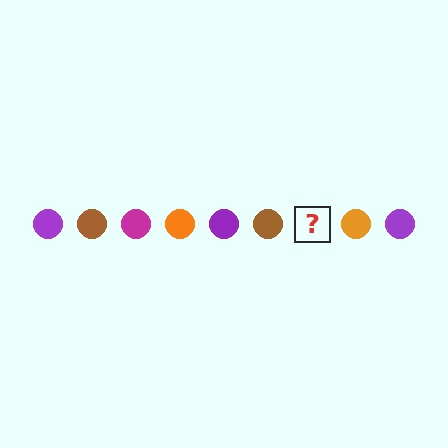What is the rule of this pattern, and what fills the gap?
The rule is that the pattern cycles through purple, brown, magenta, orange circles. The gap should be filled with a magenta circle.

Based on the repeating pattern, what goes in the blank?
The blank should be a magenta circle.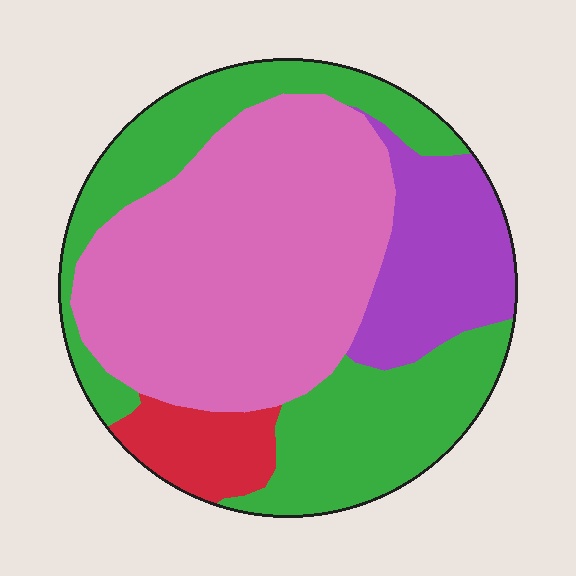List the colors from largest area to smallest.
From largest to smallest: pink, green, purple, red.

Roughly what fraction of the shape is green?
Green covers about 35% of the shape.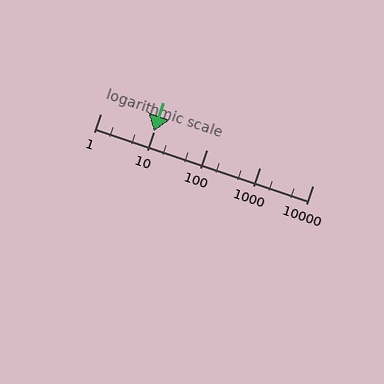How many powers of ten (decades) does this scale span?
The scale spans 4 decades, from 1 to 10000.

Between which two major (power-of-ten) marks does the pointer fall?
The pointer is between 10 and 100.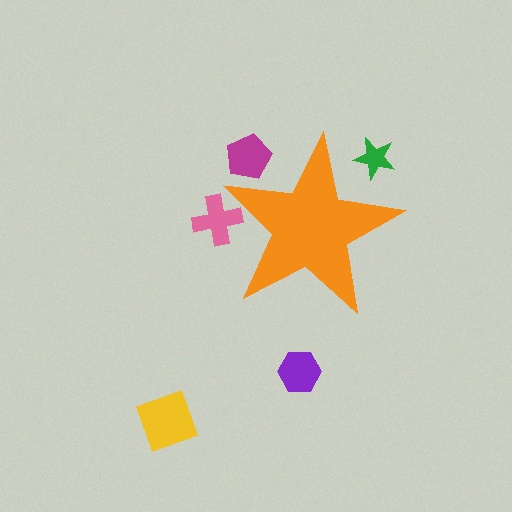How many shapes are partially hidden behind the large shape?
3 shapes are partially hidden.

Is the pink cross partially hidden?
Yes, the pink cross is partially hidden behind the orange star.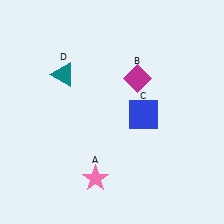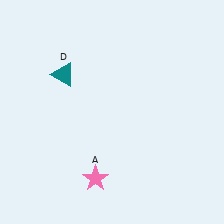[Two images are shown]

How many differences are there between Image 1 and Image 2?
There are 2 differences between the two images.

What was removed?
The blue square (C), the magenta diamond (B) were removed in Image 2.